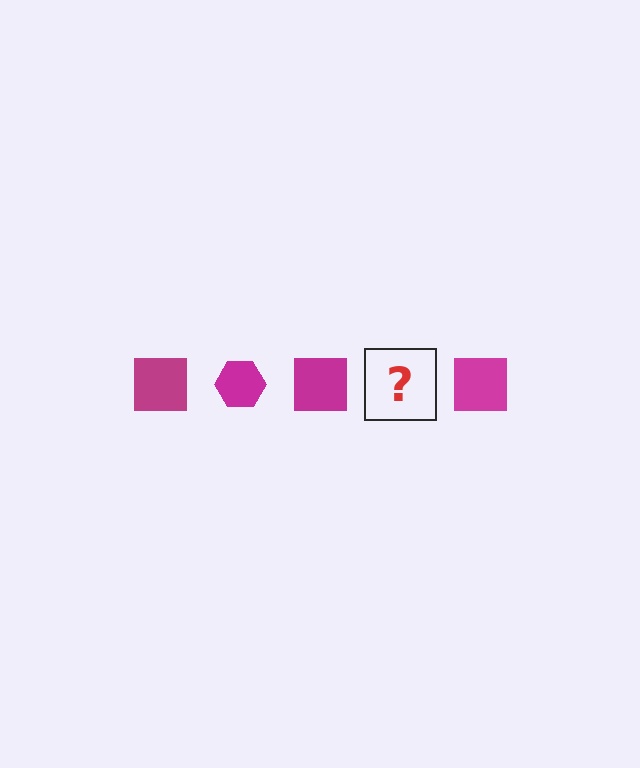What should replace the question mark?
The question mark should be replaced with a magenta hexagon.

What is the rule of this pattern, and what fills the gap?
The rule is that the pattern cycles through square, hexagon shapes in magenta. The gap should be filled with a magenta hexagon.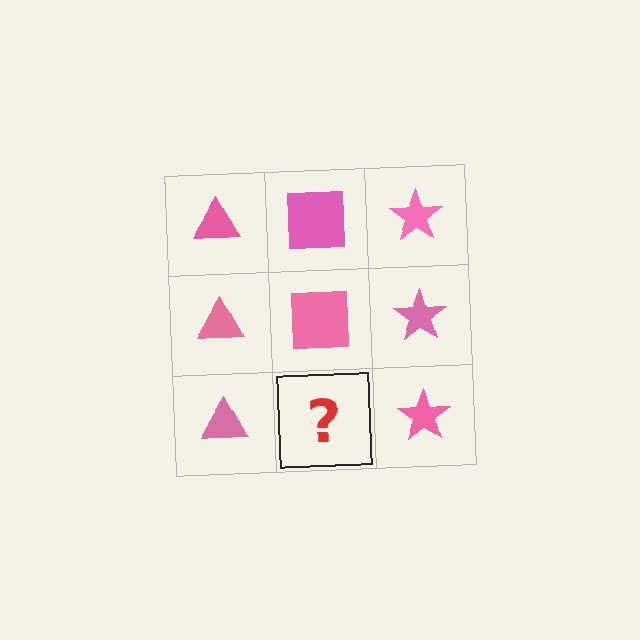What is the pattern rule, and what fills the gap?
The rule is that each column has a consistent shape. The gap should be filled with a pink square.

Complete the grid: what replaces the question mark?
The question mark should be replaced with a pink square.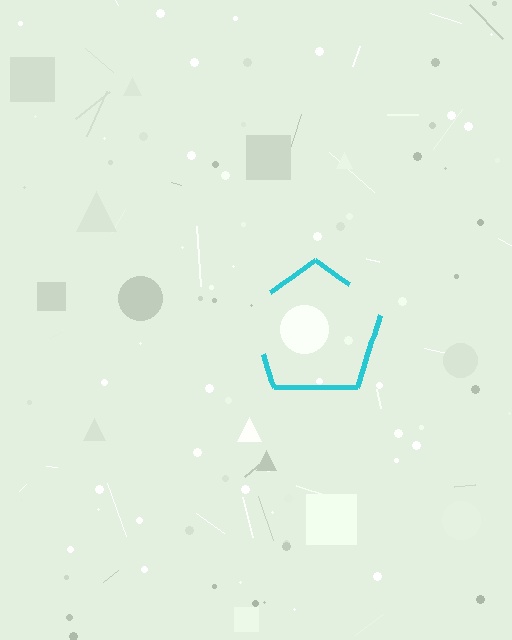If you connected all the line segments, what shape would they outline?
They would outline a pentagon.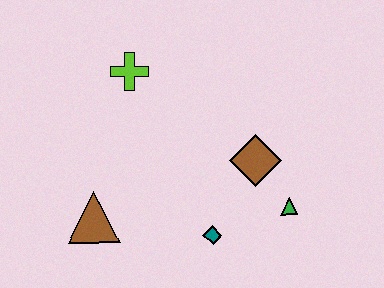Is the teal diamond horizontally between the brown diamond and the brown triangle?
Yes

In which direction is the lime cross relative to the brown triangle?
The lime cross is above the brown triangle.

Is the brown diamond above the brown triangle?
Yes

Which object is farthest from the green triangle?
The lime cross is farthest from the green triangle.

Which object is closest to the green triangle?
The brown diamond is closest to the green triangle.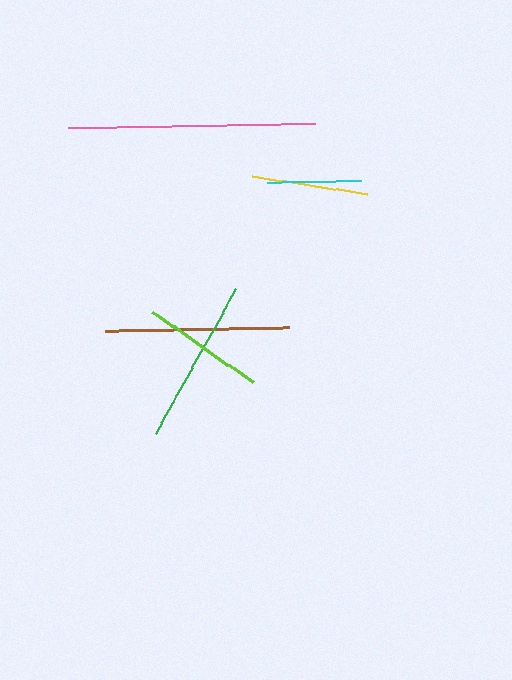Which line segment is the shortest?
The cyan line is the shortest at approximately 94 pixels.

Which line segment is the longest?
The pink line is the longest at approximately 247 pixels.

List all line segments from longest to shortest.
From longest to shortest: pink, brown, green, lime, yellow, cyan.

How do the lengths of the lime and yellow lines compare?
The lime and yellow lines are approximately the same length.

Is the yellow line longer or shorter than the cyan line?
The yellow line is longer than the cyan line.